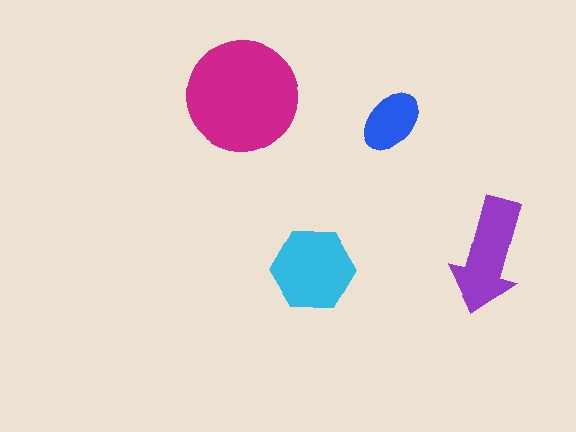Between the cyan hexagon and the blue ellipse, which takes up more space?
The cyan hexagon.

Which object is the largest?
The magenta circle.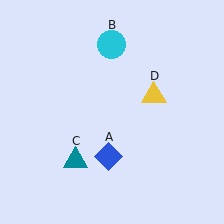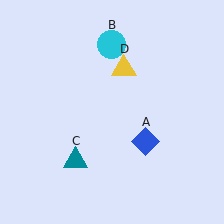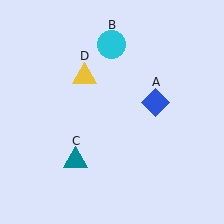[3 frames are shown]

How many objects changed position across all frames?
2 objects changed position: blue diamond (object A), yellow triangle (object D).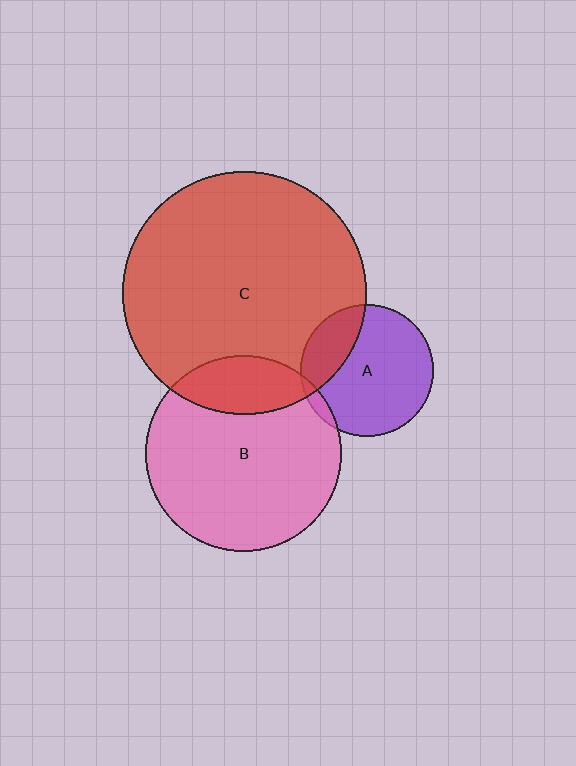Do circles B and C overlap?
Yes.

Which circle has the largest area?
Circle C (red).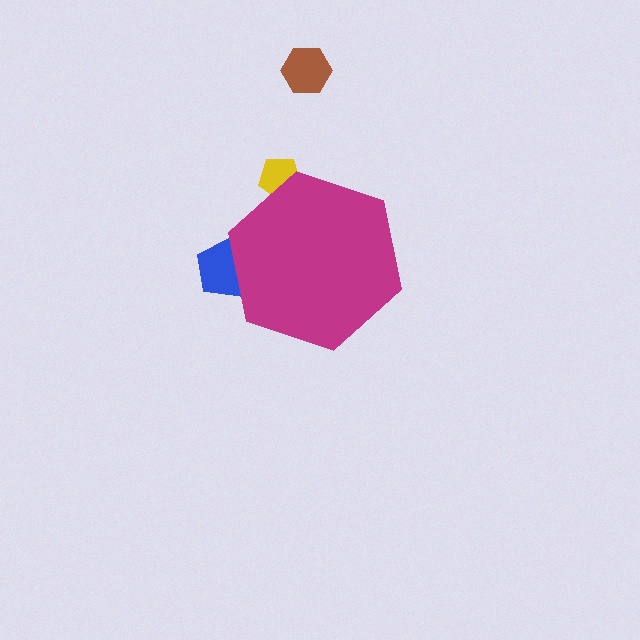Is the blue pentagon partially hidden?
Yes, the blue pentagon is partially hidden behind the magenta hexagon.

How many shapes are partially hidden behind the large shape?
2 shapes are partially hidden.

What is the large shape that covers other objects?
A magenta hexagon.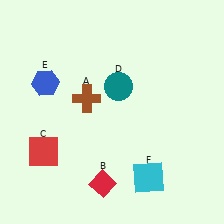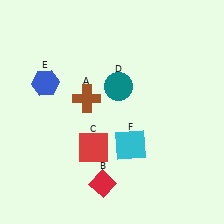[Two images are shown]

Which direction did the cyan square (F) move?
The cyan square (F) moved up.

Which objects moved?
The objects that moved are: the red square (C), the cyan square (F).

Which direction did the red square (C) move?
The red square (C) moved right.